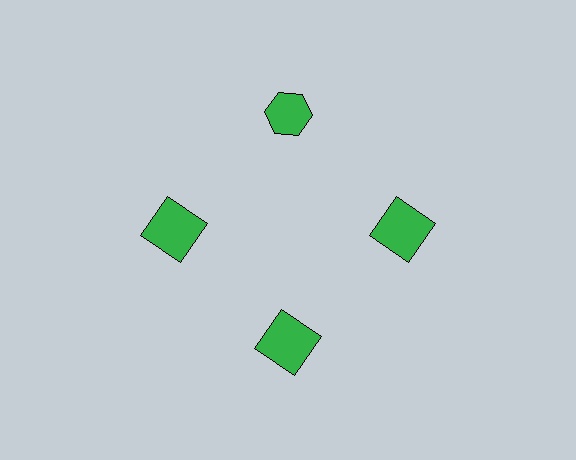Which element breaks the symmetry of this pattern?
The green hexagon at roughly the 12 o'clock position breaks the symmetry. All other shapes are green squares.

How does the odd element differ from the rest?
It has a different shape: hexagon instead of square.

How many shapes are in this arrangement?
There are 4 shapes arranged in a ring pattern.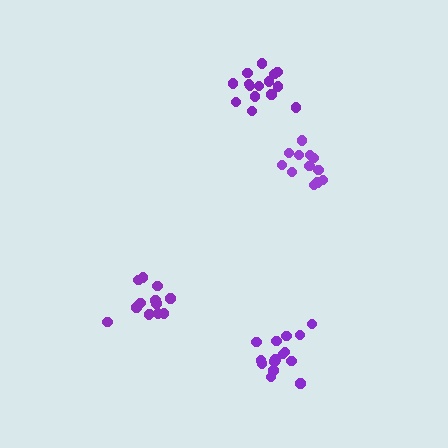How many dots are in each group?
Group 1: 12 dots, Group 2: 13 dots, Group 3: 15 dots, Group 4: 15 dots (55 total).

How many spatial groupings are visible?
There are 4 spatial groupings.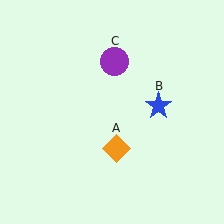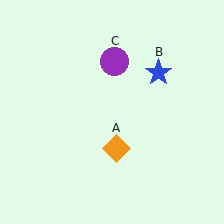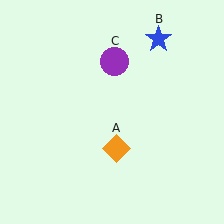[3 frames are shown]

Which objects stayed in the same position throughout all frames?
Orange diamond (object A) and purple circle (object C) remained stationary.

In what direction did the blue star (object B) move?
The blue star (object B) moved up.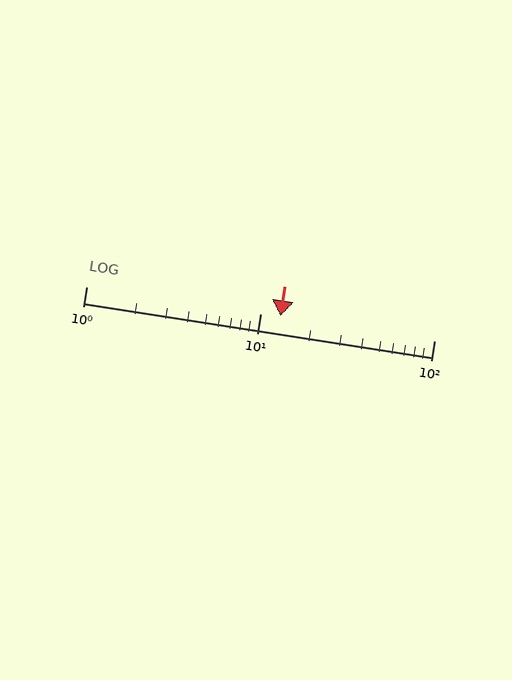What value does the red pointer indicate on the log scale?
The pointer indicates approximately 13.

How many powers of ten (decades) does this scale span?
The scale spans 2 decades, from 1 to 100.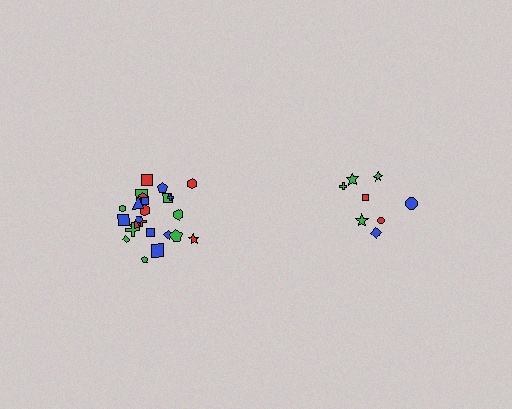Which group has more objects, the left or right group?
The left group.